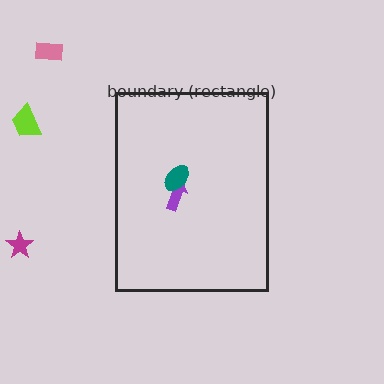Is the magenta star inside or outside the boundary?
Outside.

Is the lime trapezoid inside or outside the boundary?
Outside.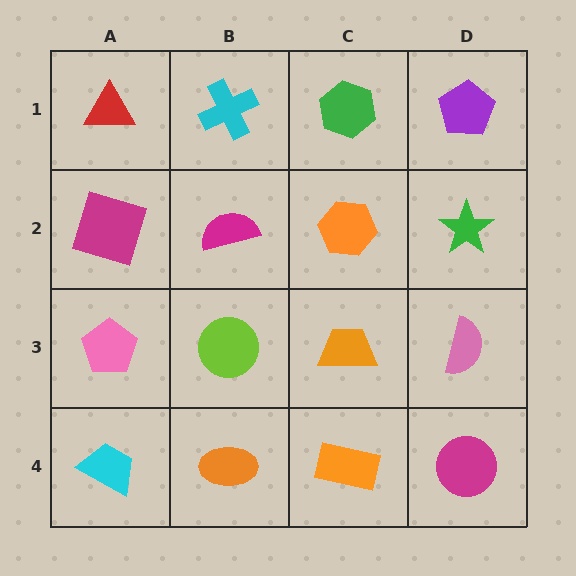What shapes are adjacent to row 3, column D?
A green star (row 2, column D), a magenta circle (row 4, column D), an orange trapezoid (row 3, column C).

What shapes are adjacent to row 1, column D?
A green star (row 2, column D), a green hexagon (row 1, column C).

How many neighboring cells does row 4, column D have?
2.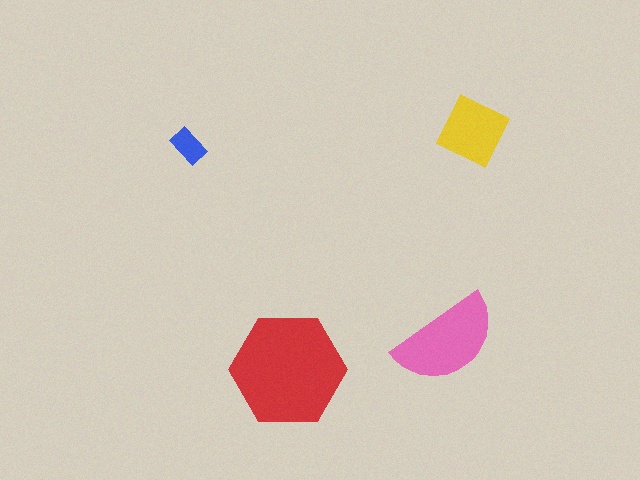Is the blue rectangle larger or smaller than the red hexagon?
Smaller.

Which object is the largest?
The red hexagon.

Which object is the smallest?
The blue rectangle.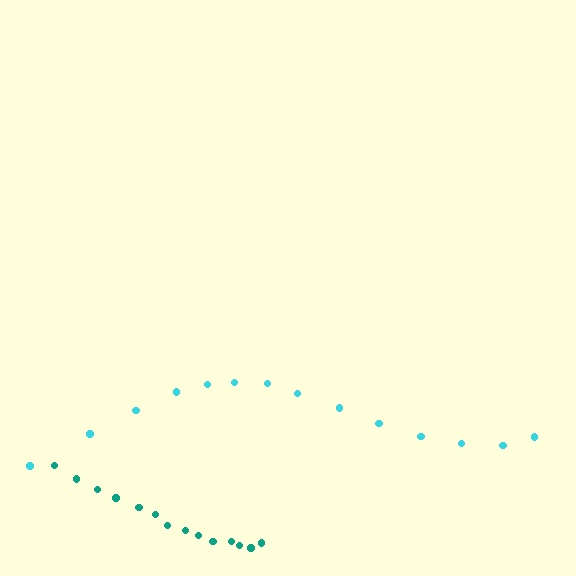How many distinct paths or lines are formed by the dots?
There are 2 distinct paths.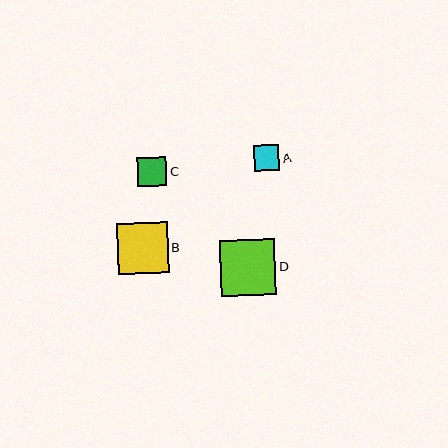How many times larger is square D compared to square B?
Square D is approximately 1.1 times the size of square B.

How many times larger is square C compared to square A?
Square C is approximately 1.2 times the size of square A.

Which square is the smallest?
Square A is the smallest with a size of approximately 25 pixels.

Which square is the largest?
Square D is the largest with a size of approximately 56 pixels.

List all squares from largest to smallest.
From largest to smallest: D, B, C, A.